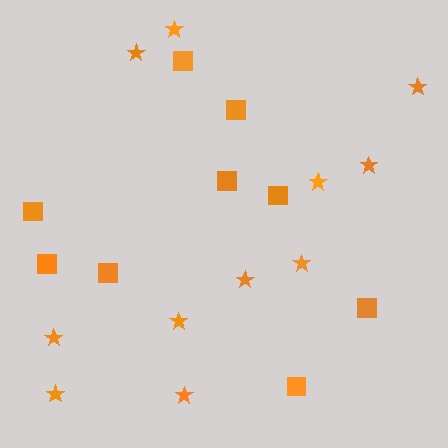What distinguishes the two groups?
There are 2 groups: one group of squares (9) and one group of stars (11).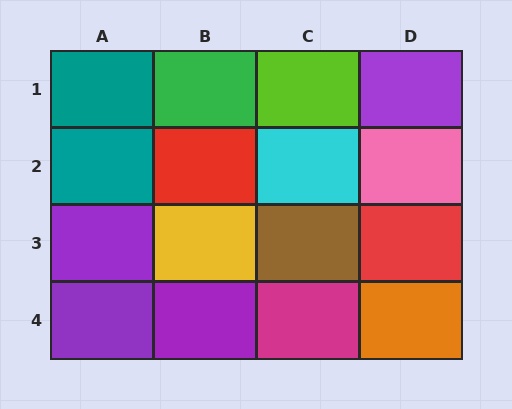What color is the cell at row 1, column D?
Purple.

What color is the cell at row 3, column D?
Red.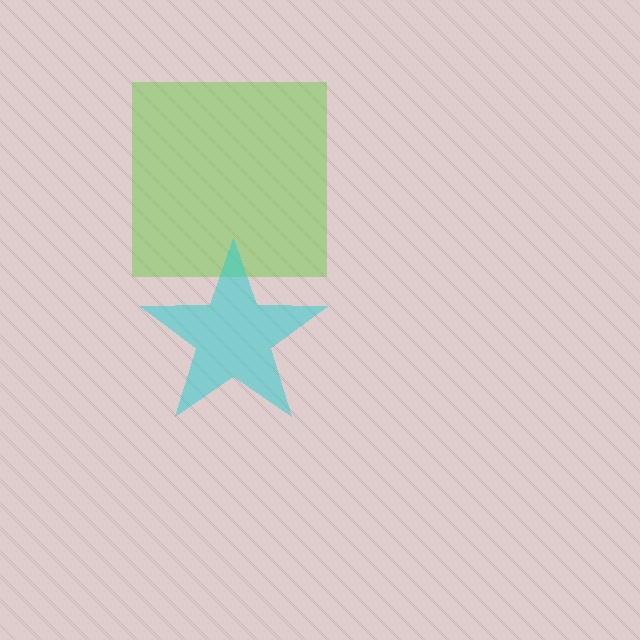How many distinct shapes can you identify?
There are 2 distinct shapes: a lime square, a cyan star.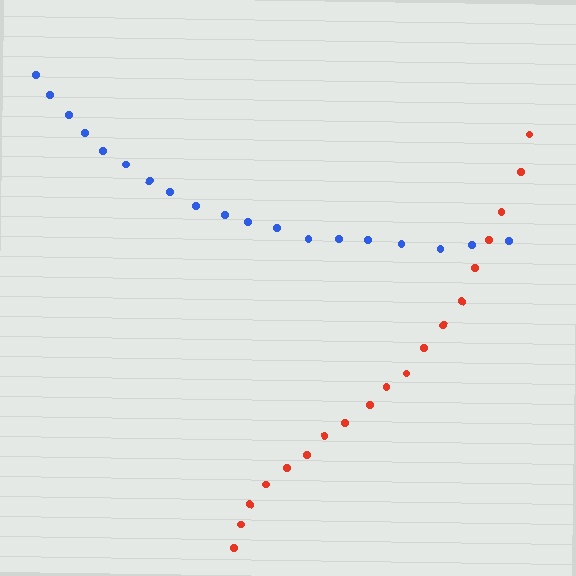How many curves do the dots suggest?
There are 2 distinct paths.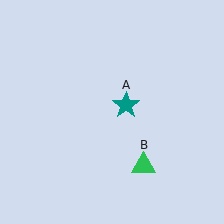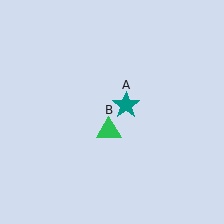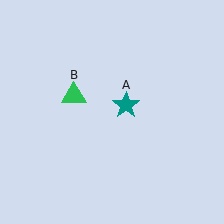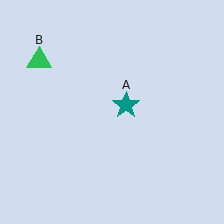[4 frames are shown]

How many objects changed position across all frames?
1 object changed position: green triangle (object B).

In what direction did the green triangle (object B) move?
The green triangle (object B) moved up and to the left.